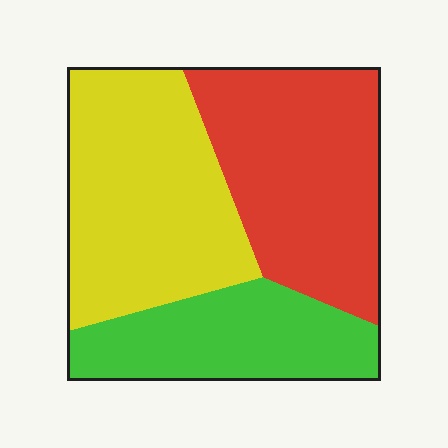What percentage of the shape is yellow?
Yellow takes up between a third and a half of the shape.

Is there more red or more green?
Red.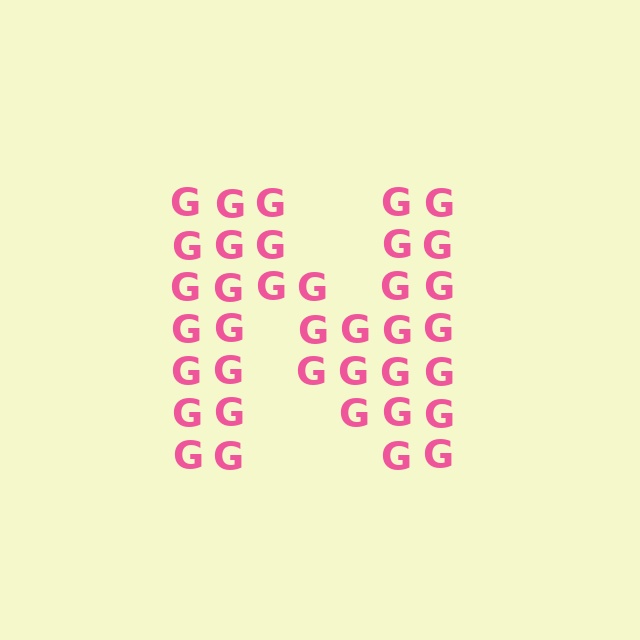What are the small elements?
The small elements are letter G's.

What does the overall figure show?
The overall figure shows the letter N.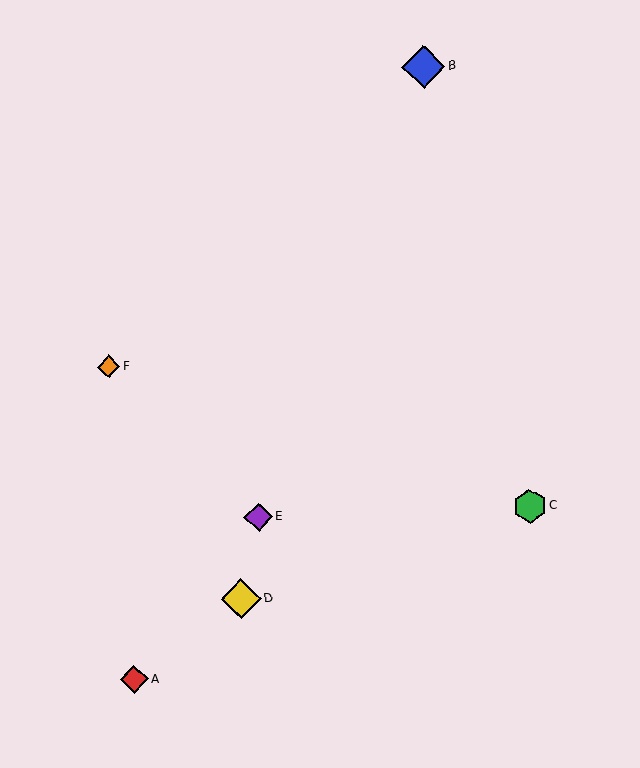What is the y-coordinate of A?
Object A is at y≈679.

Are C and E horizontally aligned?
Yes, both are at y≈506.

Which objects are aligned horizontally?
Objects C, E are aligned horizontally.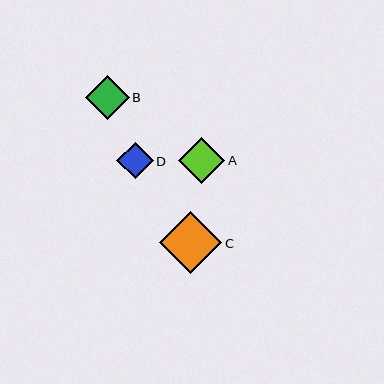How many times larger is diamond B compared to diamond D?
Diamond B is approximately 1.2 times the size of diamond D.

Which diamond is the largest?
Diamond C is the largest with a size of approximately 62 pixels.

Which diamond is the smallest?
Diamond D is the smallest with a size of approximately 36 pixels.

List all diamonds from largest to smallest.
From largest to smallest: C, A, B, D.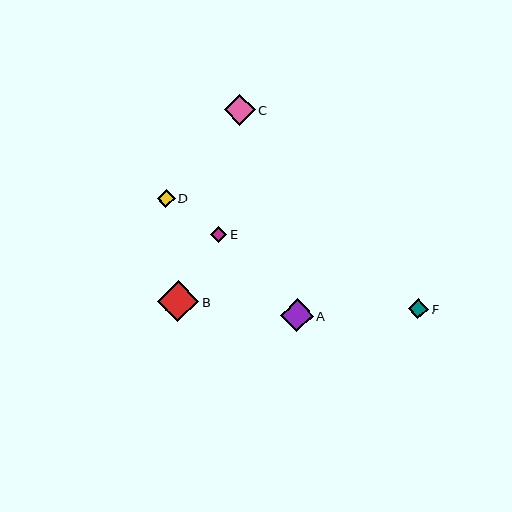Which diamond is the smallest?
Diamond E is the smallest with a size of approximately 16 pixels.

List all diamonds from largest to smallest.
From largest to smallest: B, A, C, F, D, E.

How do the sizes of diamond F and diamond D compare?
Diamond F and diamond D are approximately the same size.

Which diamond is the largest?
Diamond B is the largest with a size of approximately 41 pixels.